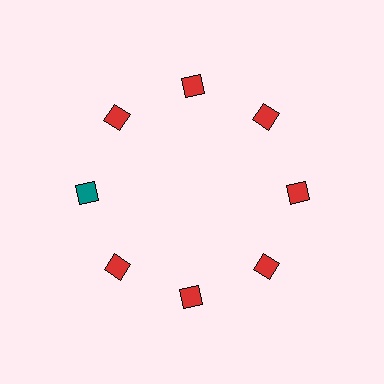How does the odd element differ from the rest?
It has a different color: teal instead of red.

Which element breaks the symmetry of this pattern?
The teal diamond at roughly the 9 o'clock position breaks the symmetry. All other shapes are red diamonds.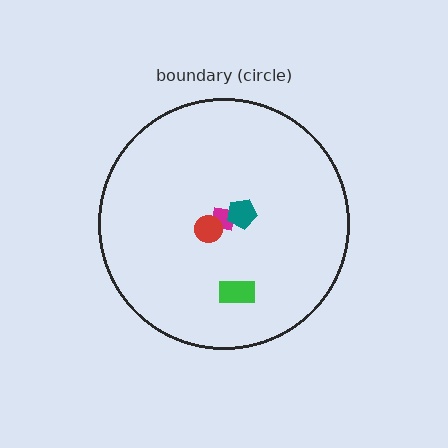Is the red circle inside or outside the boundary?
Inside.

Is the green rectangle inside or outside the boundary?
Inside.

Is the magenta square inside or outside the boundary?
Inside.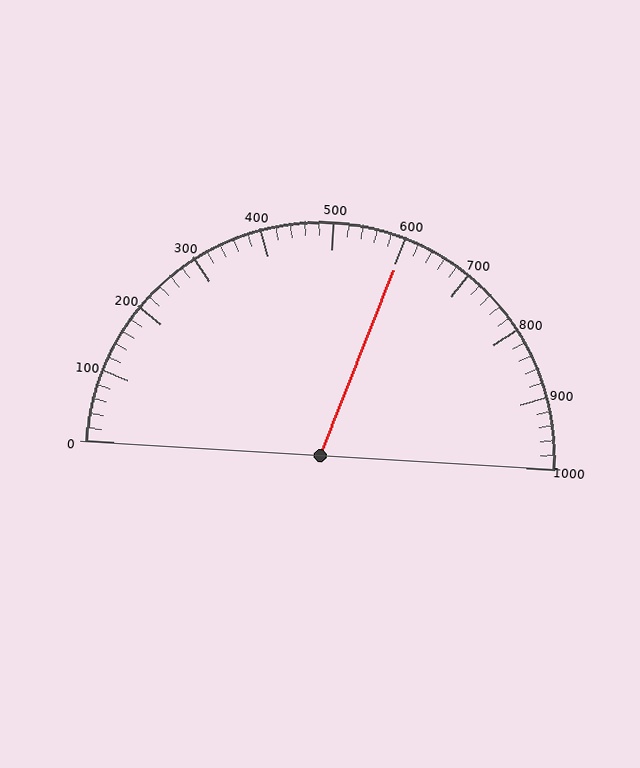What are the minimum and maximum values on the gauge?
The gauge ranges from 0 to 1000.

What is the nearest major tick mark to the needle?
The nearest major tick mark is 600.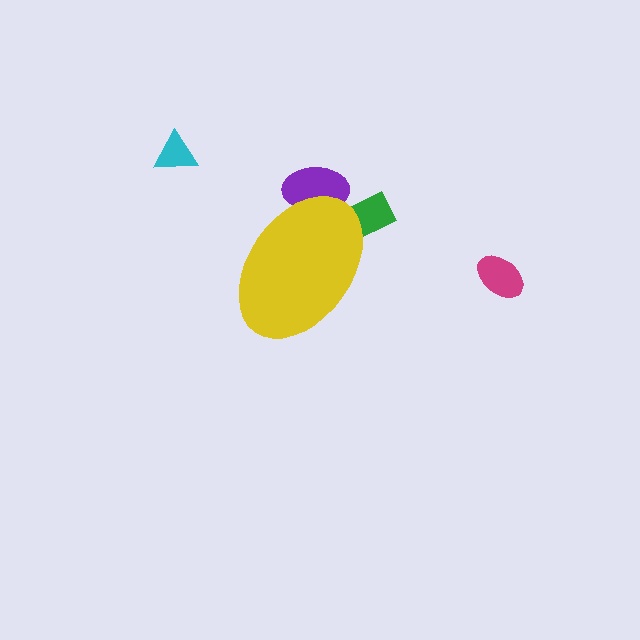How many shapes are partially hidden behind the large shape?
2 shapes are partially hidden.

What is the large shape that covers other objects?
A yellow ellipse.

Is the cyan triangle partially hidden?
No, the cyan triangle is fully visible.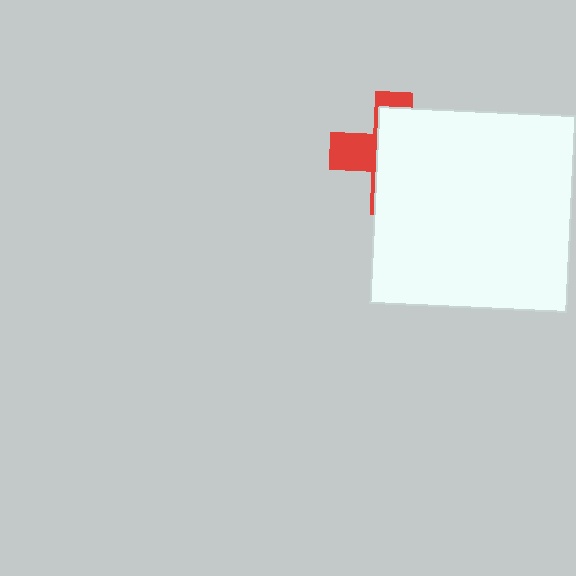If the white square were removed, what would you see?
You would see the complete red cross.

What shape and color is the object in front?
The object in front is a white square.